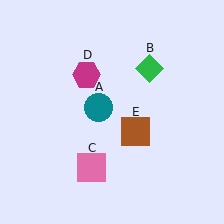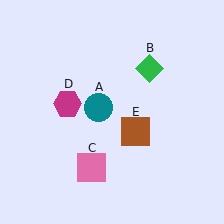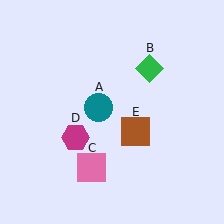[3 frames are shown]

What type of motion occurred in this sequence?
The magenta hexagon (object D) rotated counterclockwise around the center of the scene.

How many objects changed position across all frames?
1 object changed position: magenta hexagon (object D).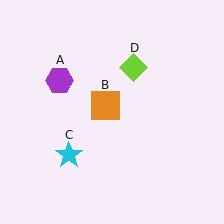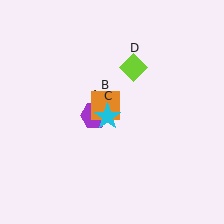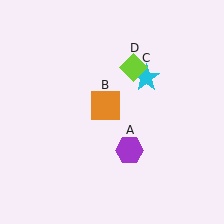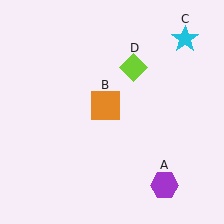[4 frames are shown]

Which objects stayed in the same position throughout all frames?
Orange square (object B) and lime diamond (object D) remained stationary.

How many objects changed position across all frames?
2 objects changed position: purple hexagon (object A), cyan star (object C).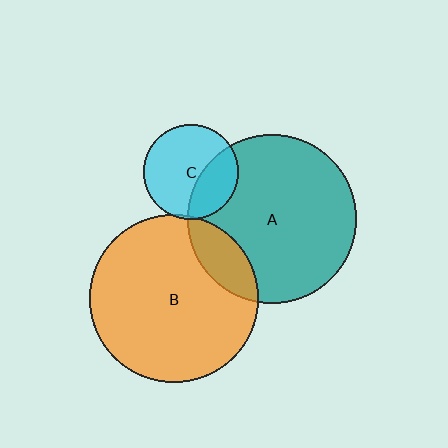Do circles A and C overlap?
Yes.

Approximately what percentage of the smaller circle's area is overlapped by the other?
Approximately 35%.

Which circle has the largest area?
Circle A (teal).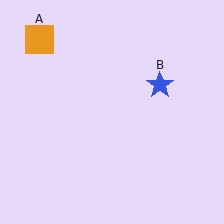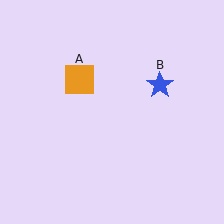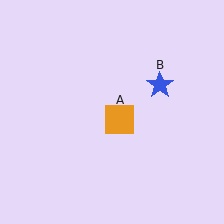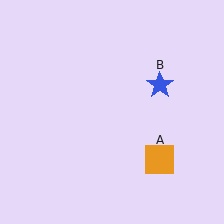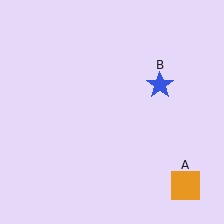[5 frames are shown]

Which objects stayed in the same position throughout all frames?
Blue star (object B) remained stationary.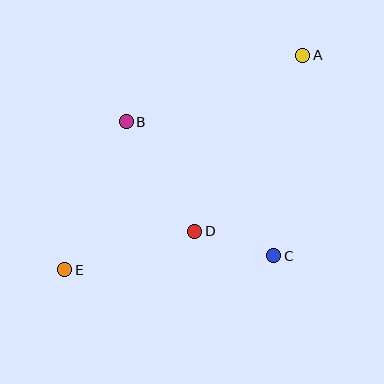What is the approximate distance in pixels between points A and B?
The distance between A and B is approximately 189 pixels.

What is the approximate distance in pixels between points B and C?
The distance between B and C is approximately 199 pixels.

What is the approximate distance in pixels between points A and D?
The distance between A and D is approximately 207 pixels.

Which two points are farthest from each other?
Points A and E are farthest from each other.